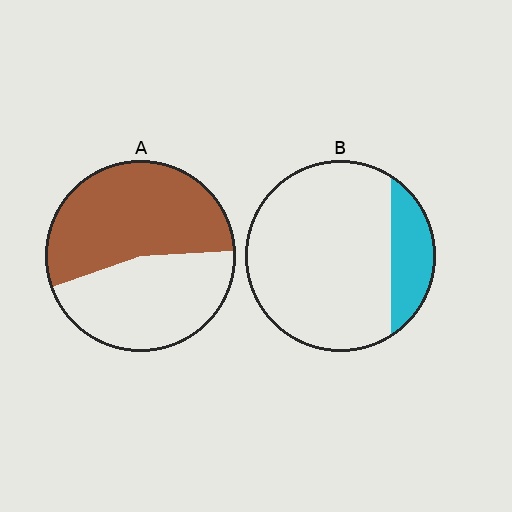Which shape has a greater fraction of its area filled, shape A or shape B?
Shape A.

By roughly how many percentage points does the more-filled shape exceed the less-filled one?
By roughly 35 percentage points (A over B).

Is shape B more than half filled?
No.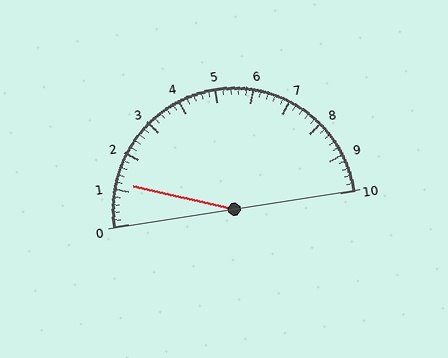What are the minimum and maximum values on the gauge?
The gauge ranges from 0 to 10.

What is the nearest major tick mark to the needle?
The nearest major tick mark is 1.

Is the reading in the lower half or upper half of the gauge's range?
The reading is in the lower half of the range (0 to 10).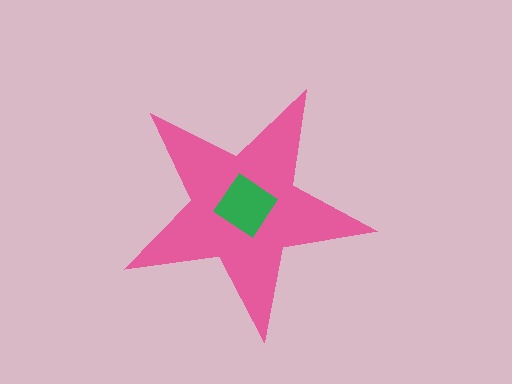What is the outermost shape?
The pink star.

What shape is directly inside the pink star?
The green diamond.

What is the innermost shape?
The green diamond.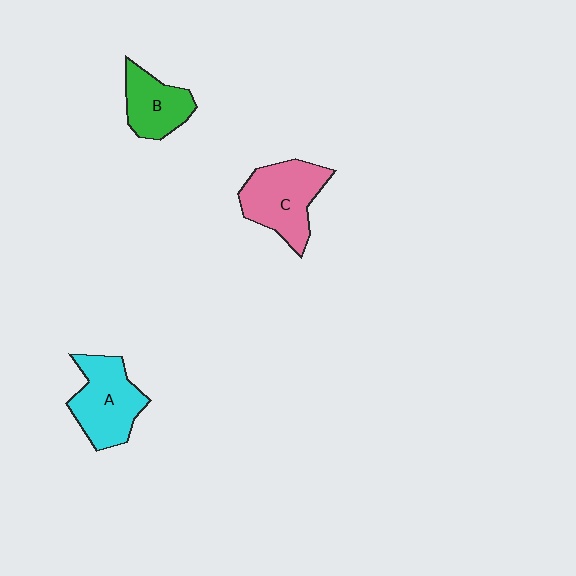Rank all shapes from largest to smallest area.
From largest to smallest: C (pink), A (cyan), B (green).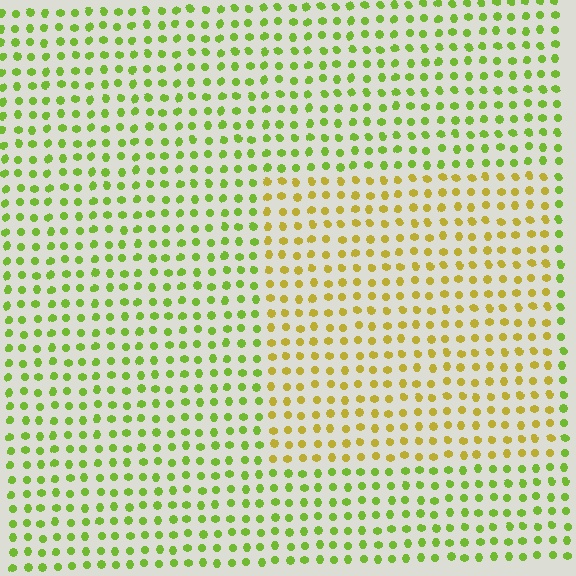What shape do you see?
I see a rectangle.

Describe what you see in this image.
The image is filled with small lime elements in a uniform arrangement. A rectangle-shaped region is visible where the elements are tinted to a slightly different hue, forming a subtle color boundary.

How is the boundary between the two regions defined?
The boundary is defined purely by a slight shift in hue (about 39 degrees). Spacing, size, and orientation are identical on both sides.